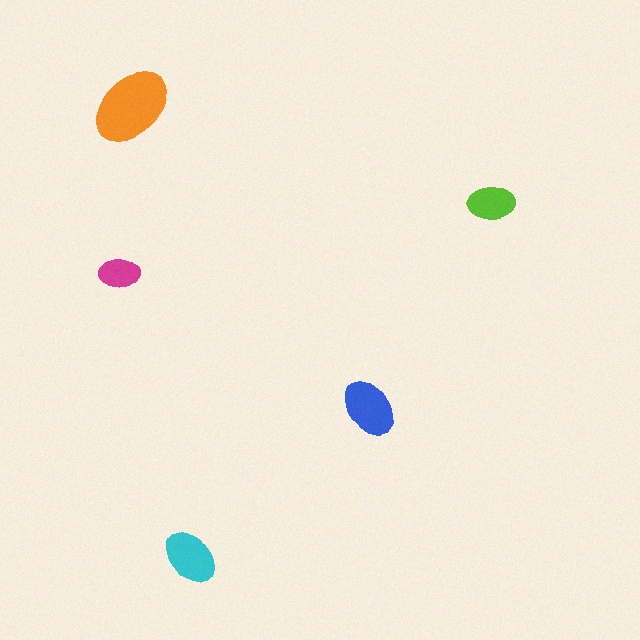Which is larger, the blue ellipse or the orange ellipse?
The orange one.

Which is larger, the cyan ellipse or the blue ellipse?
The blue one.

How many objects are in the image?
There are 5 objects in the image.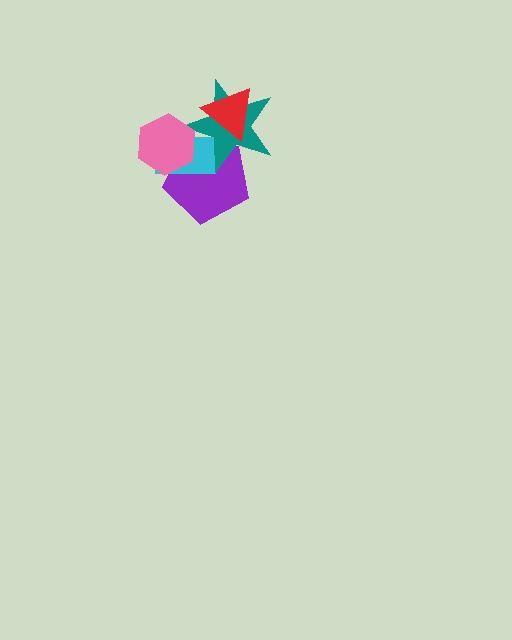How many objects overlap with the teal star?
4 objects overlap with the teal star.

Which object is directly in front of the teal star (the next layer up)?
The pink hexagon is directly in front of the teal star.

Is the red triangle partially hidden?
No, no other shape covers it.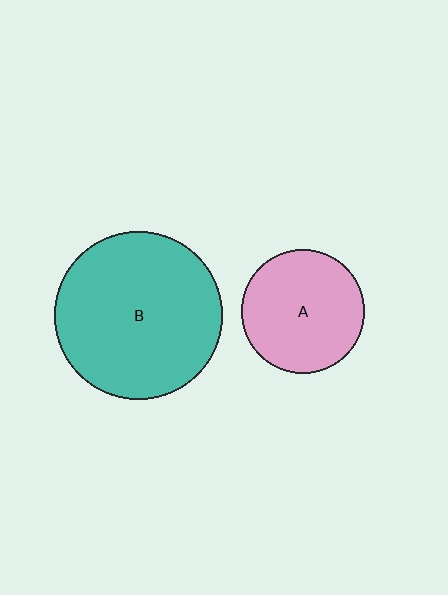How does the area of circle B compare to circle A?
Approximately 1.8 times.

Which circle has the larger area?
Circle B (teal).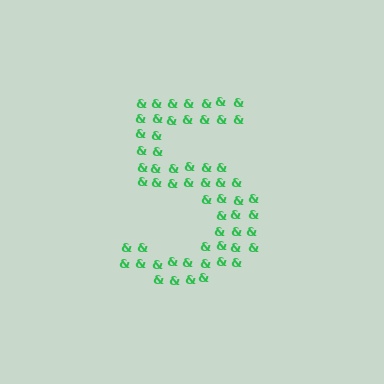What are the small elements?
The small elements are ampersands.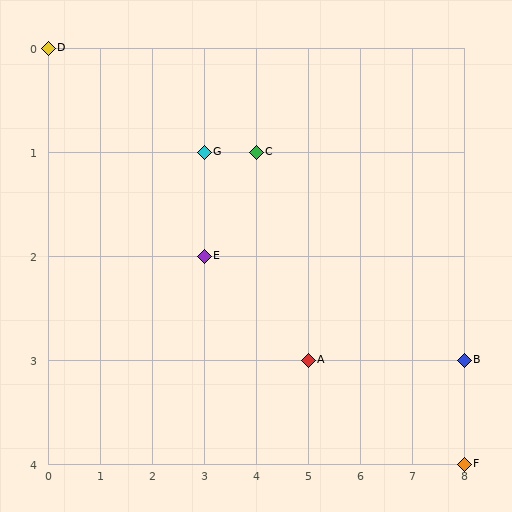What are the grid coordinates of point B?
Point B is at grid coordinates (8, 3).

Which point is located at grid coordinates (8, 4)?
Point F is at (8, 4).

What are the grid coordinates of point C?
Point C is at grid coordinates (4, 1).